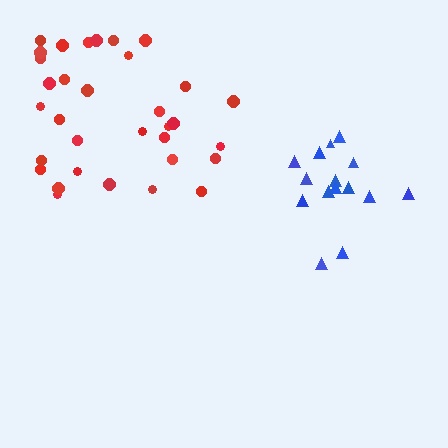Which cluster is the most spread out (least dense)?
Red.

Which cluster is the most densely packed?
Blue.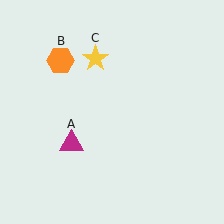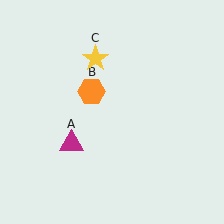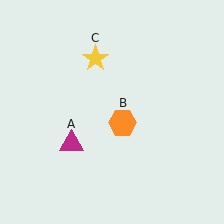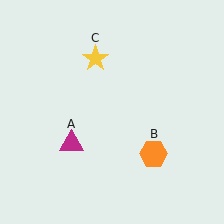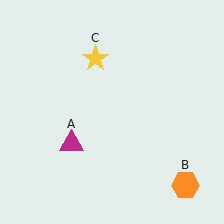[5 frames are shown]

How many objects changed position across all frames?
1 object changed position: orange hexagon (object B).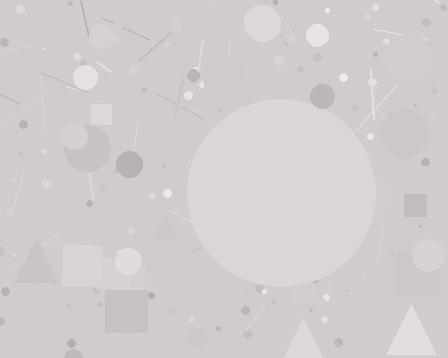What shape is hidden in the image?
A circle is hidden in the image.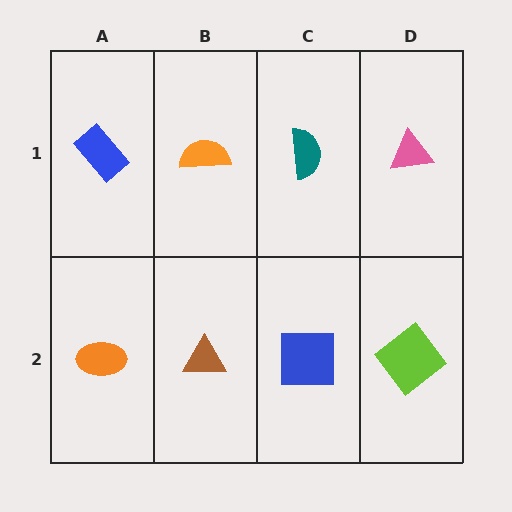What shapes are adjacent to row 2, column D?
A pink triangle (row 1, column D), a blue square (row 2, column C).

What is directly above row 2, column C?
A teal semicircle.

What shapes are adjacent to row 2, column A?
A blue rectangle (row 1, column A), a brown triangle (row 2, column B).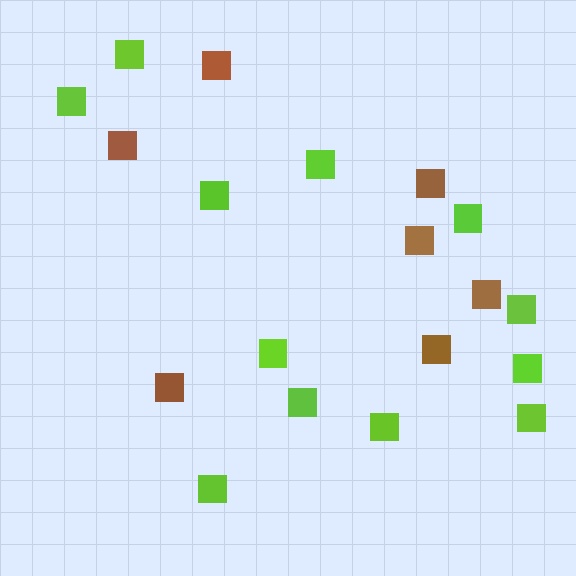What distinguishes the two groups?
There are 2 groups: one group of lime squares (12) and one group of brown squares (7).